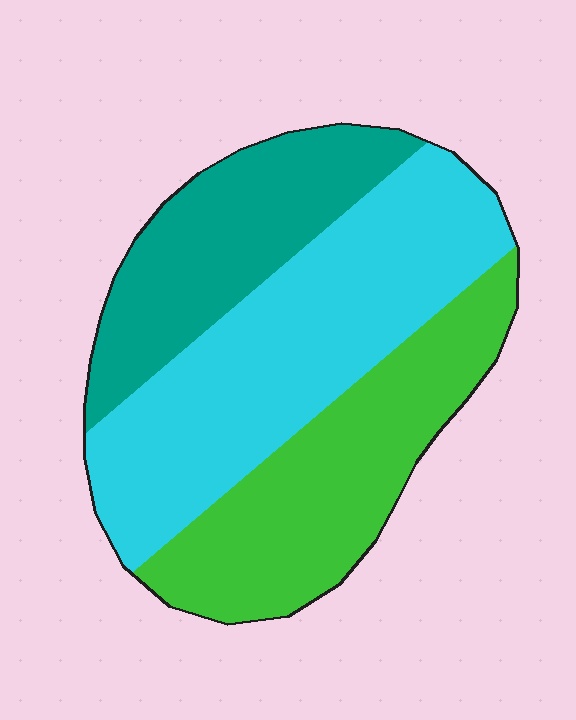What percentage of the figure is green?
Green covers 32% of the figure.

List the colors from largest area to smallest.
From largest to smallest: cyan, green, teal.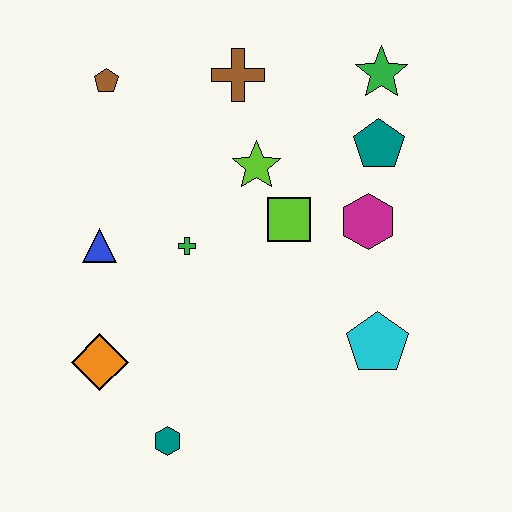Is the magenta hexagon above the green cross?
Yes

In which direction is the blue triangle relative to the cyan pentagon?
The blue triangle is to the left of the cyan pentagon.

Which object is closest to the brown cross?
The lime star is closest to the brown cross.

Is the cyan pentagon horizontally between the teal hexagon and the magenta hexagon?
No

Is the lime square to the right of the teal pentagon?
No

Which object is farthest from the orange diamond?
The green star is farthest from the orange diamond.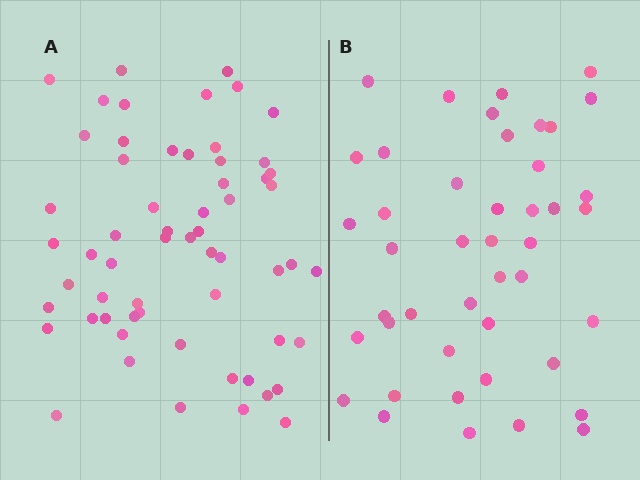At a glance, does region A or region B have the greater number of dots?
Region A (the left region) has more dots.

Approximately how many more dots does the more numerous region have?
Region A has approximately 15 more dots than region B.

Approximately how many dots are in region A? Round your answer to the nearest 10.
About 60 dots.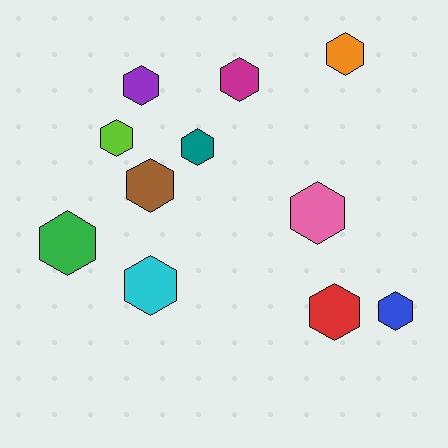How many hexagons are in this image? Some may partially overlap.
There are 11 hexagons.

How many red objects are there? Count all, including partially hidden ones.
There is 1 red object.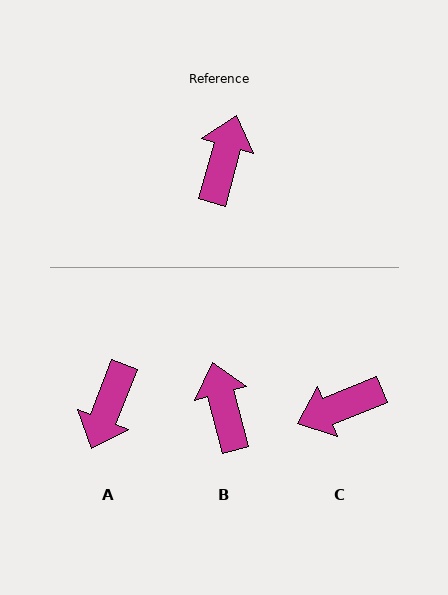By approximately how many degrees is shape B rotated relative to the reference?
Approximately 30 degrees counter-clockwise.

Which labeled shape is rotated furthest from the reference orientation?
A, about 174 degrees away.